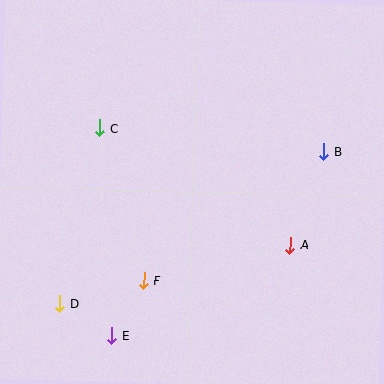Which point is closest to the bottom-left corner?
Point D is closest to the bottom-left corner.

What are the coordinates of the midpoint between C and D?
The midpoint between C and D is at (80, 216).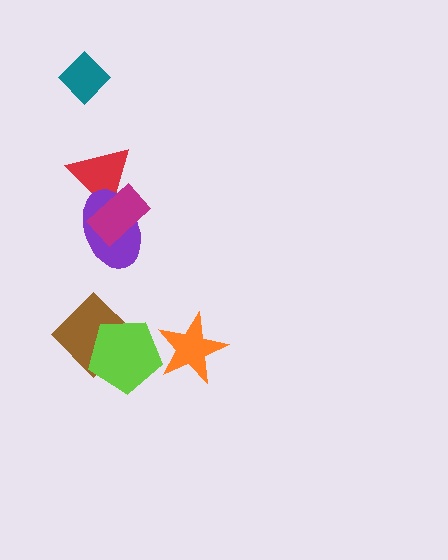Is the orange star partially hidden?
Yes, it is partially covered by another shape.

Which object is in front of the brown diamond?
The lime pentagon is in front of the brown diamond.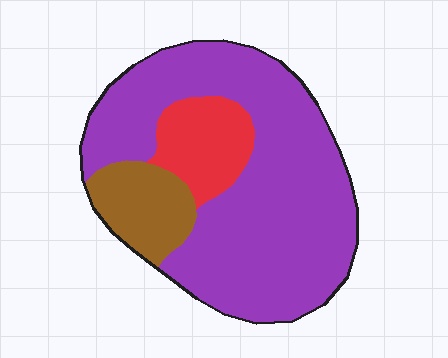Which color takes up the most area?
Purple, at roughly 75%.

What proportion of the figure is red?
Red takes up less than a sixth of the figure.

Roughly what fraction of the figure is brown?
Brown covers roughly 15% of the figure.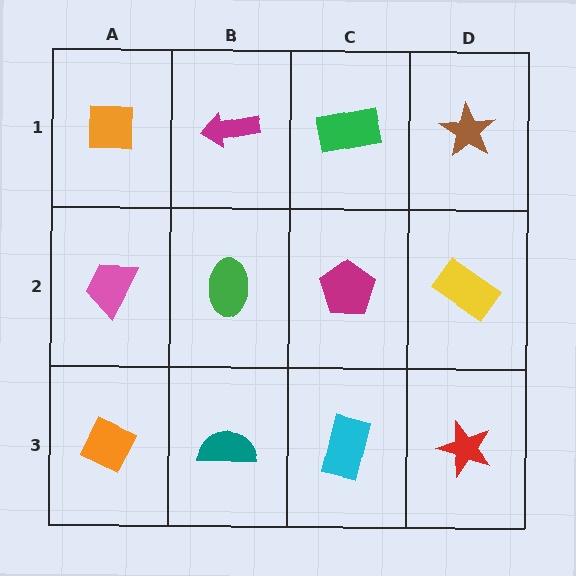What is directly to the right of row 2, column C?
A yellow rectangle.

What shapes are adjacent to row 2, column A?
An orange square (row 1, column A), an orange diamond (row 3, column A), a green ellipse (row 2, column B).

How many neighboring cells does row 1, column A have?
2.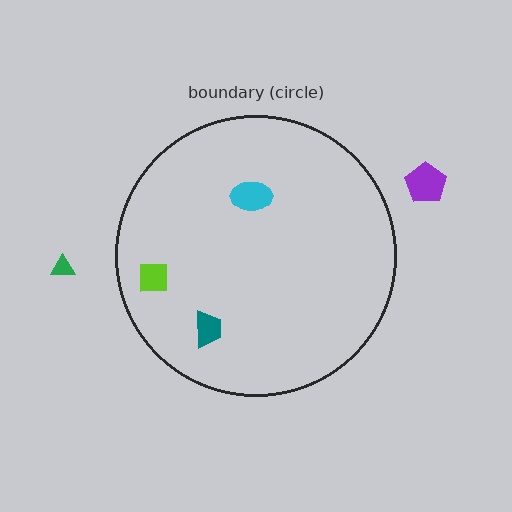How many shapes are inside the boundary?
3 inside, 2 outside.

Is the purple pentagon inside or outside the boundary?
Outside.